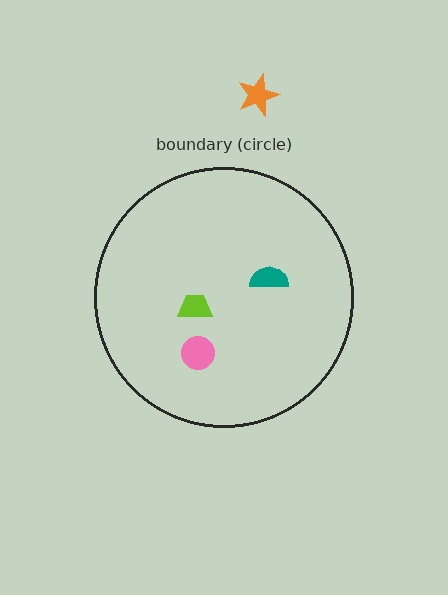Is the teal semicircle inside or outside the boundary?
Inside.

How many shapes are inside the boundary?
3 inside, 1 outside.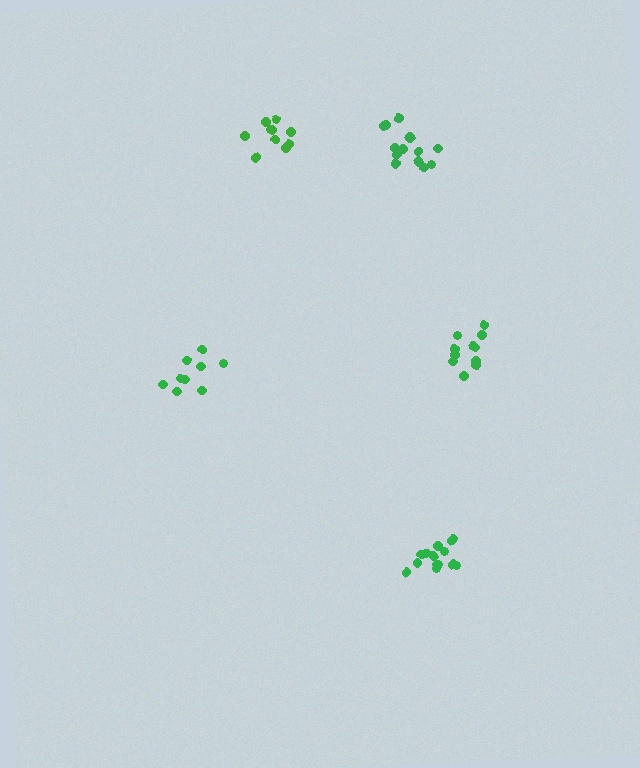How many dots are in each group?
Group 1: 11 dots, Group 2: 9 dots, Group 3: 10 dots, Group 4: 14 dots, Group 5: 15 dots (59 total).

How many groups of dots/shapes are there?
There are 5 groups.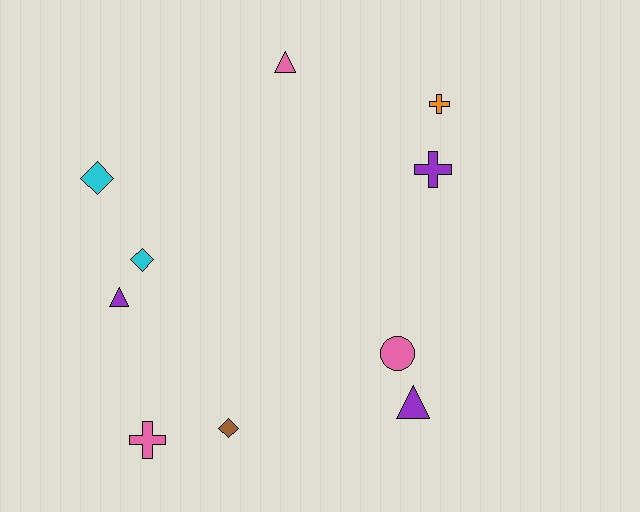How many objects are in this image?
There are 10 objects.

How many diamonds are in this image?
There are 3 diamonds.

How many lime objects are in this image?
There are no lime objects.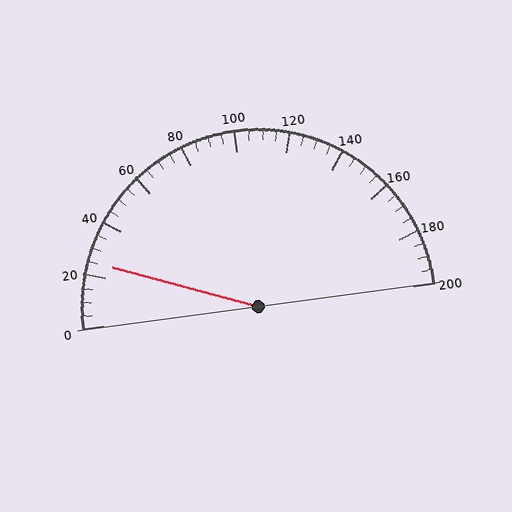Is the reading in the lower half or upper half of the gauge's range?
The reading is in the lower half of the range (0 to 200).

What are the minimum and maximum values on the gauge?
The gauge ranges from 0 to 200.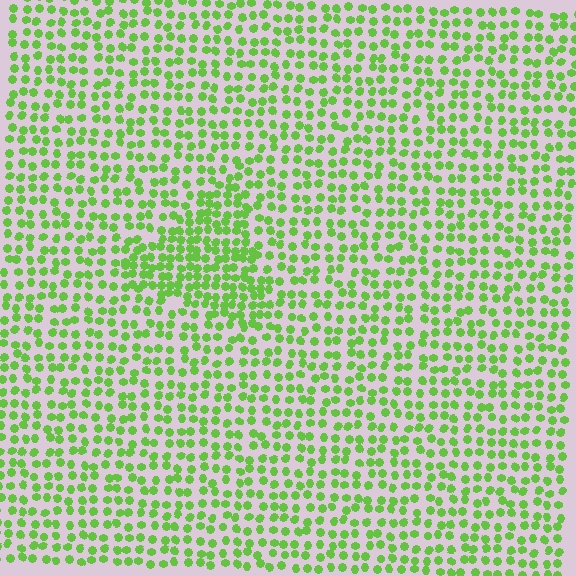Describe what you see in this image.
The image contains small lime elements arranged at two different densities. A triangle-shaped region is visible where the elements are more densely packed than the surrounding area.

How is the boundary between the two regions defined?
The boundary is defined by a change in element density (approximately 1.7x ratio). All elements are the same color, size, and shape.